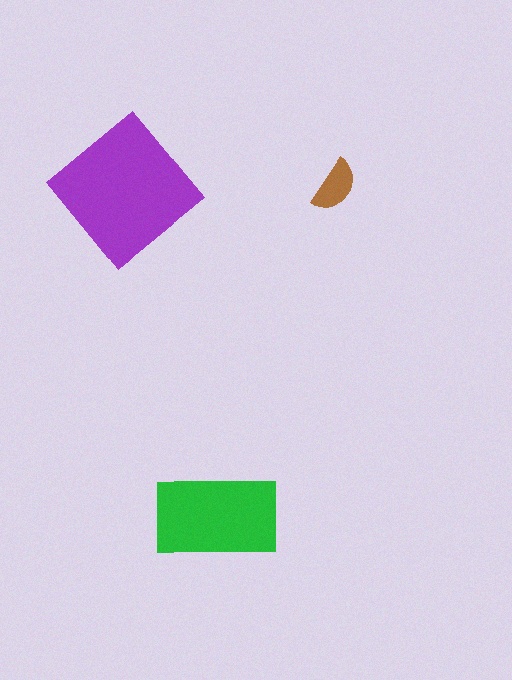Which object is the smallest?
The brown semicircle.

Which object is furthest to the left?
The purple diamond is leftmost.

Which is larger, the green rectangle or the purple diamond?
The purple diamond.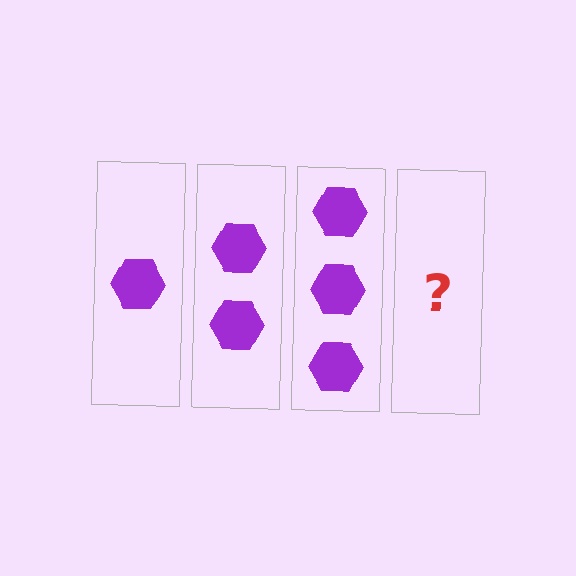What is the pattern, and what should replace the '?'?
The pattern is that each step adds one more hexagon. The '?' should be 4 hexagons.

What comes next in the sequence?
The next element should be 4 hexagons.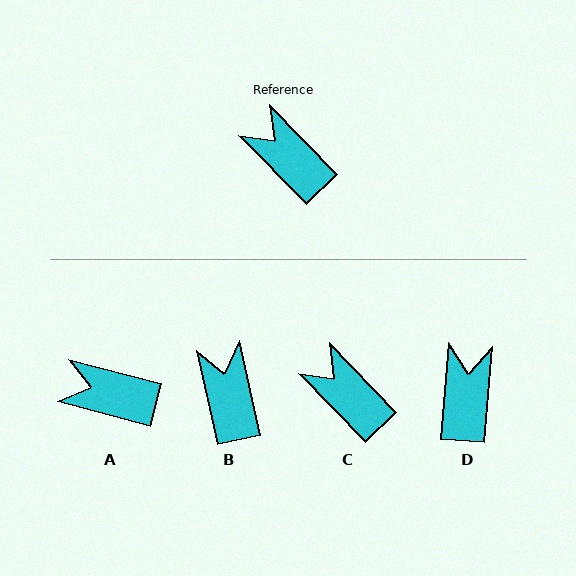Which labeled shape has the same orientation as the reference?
C.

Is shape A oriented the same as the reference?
No, it is off by about 31 degrees.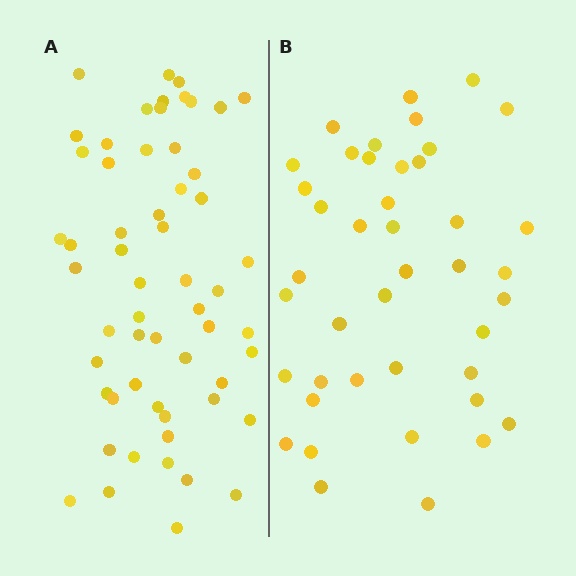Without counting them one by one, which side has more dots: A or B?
Region A (the left region) has more dots.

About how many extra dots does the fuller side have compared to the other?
Region A has approximately 15 more dots than region B.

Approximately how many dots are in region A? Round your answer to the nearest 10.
About 60 dots. (The exact count is 57, which rounds to 60.)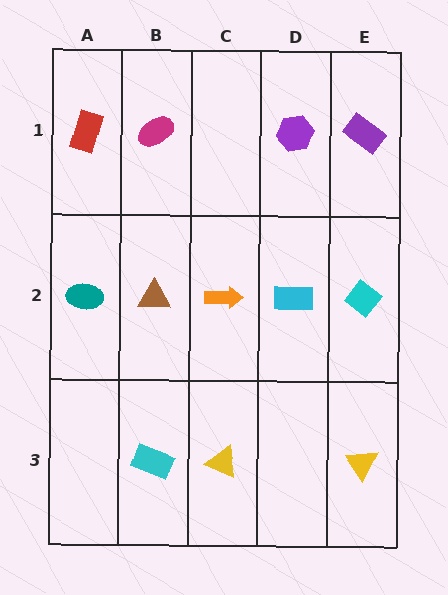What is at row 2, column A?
A teal ellipse.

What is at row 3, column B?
A cyan rectangle.